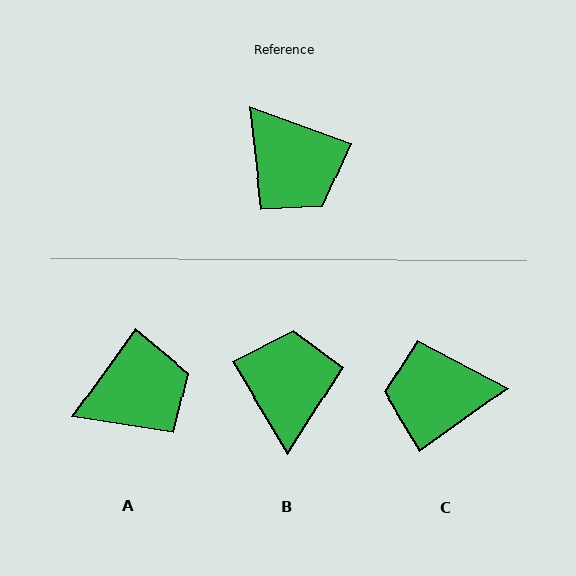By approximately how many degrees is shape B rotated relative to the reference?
Approximately 141 degrees counter-clockwise.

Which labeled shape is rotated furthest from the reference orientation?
B, about 141 degrees away.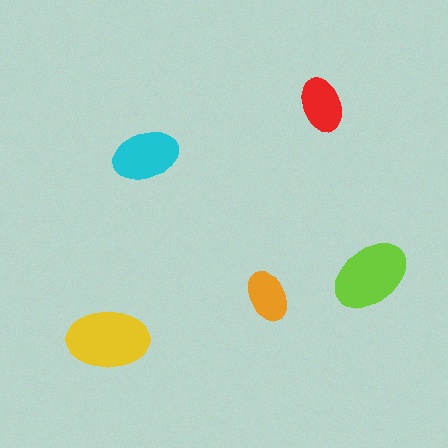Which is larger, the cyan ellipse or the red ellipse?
The cyan one.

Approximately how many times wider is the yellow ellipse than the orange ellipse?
About 1.5 times wider.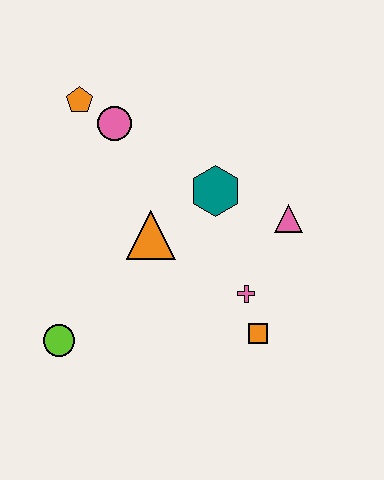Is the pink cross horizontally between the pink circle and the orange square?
Yes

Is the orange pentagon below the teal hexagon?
No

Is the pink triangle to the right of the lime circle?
Yes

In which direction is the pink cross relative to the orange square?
The pink cross is above the orange square.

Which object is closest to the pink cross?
The orange square is closest to the pink cross.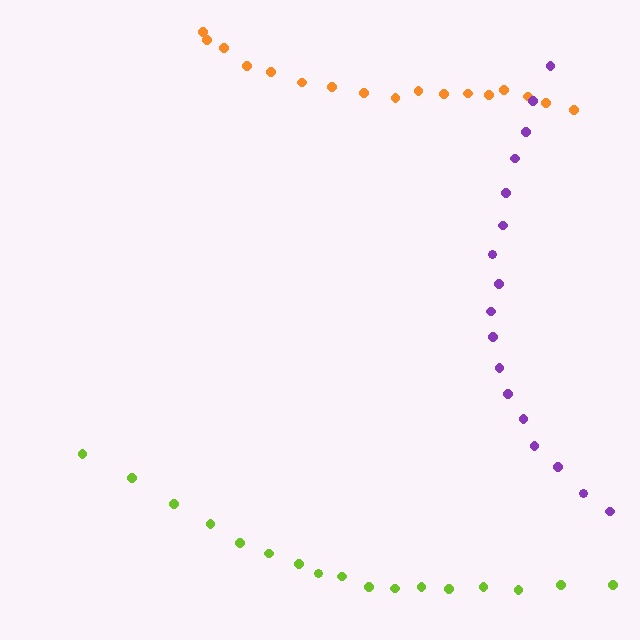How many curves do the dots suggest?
There are 3 distinct paths.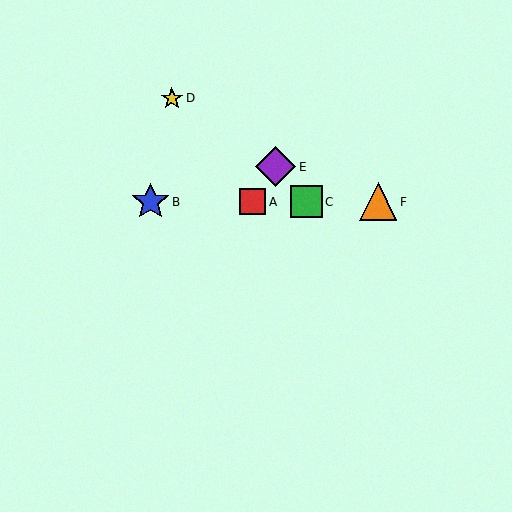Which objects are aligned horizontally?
Objects A, B, C, F are aligned horizontally.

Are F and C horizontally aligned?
Yes, both are at y≈202.